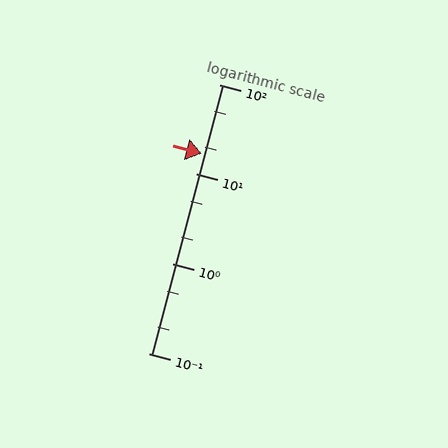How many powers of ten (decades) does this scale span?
The scale spans 3 decades, from 0.1 to 100.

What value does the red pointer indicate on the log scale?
The pointer indicates approximately 17.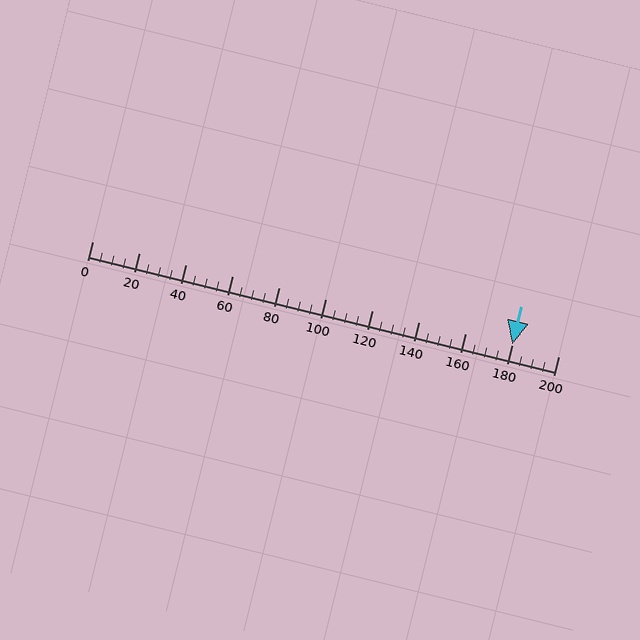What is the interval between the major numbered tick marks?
The major tick marks are spaced 20 units apart.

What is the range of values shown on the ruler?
The ruler shows values from 0 to 200.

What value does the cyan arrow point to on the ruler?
The cyan arrow points to approximately 180.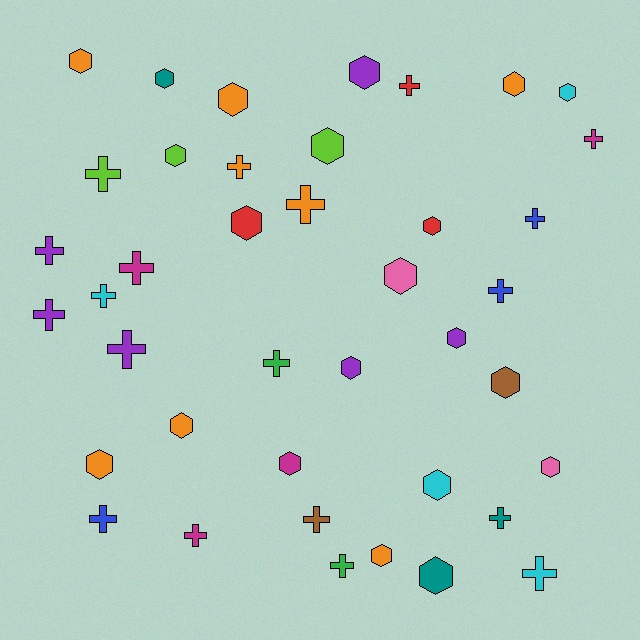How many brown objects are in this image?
There are 2 brown objects.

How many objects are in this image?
There are 40 objects.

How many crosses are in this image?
There are 19 crosses.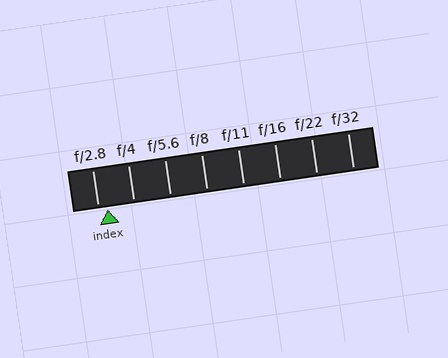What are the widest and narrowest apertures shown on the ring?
The widest aperture shown is f/2.8 and the narrowest is f/32.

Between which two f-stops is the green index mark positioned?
The index mark is between f/2.8 and f/4.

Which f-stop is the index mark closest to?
The index mark is closest to f/2.8.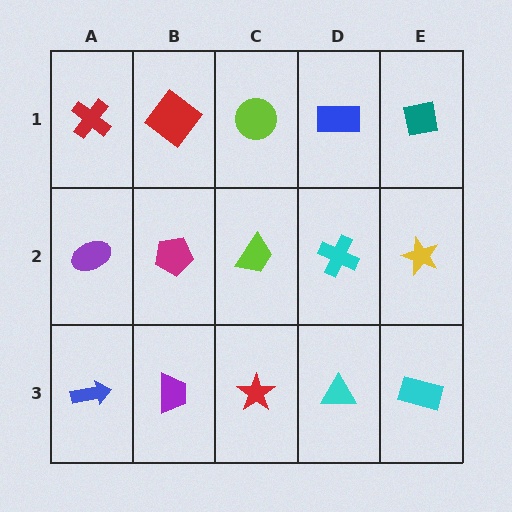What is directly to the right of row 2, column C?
A cyan cross.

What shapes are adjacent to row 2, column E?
A teal square (row 1, column E), a cyan rectangle (row 3, column E), a cyan cross (row 2, column D).